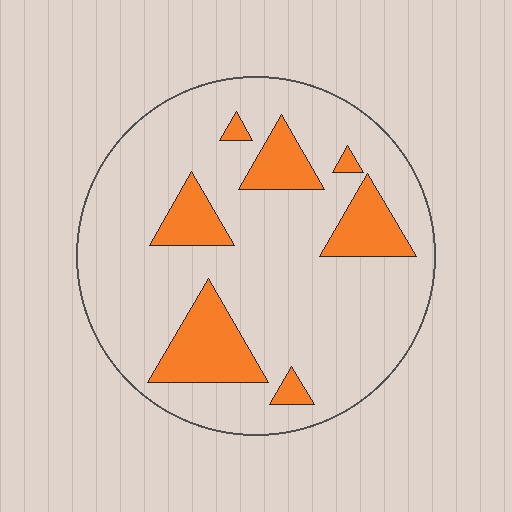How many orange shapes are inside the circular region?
7.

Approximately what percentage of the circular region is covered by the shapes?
Approximately 20%.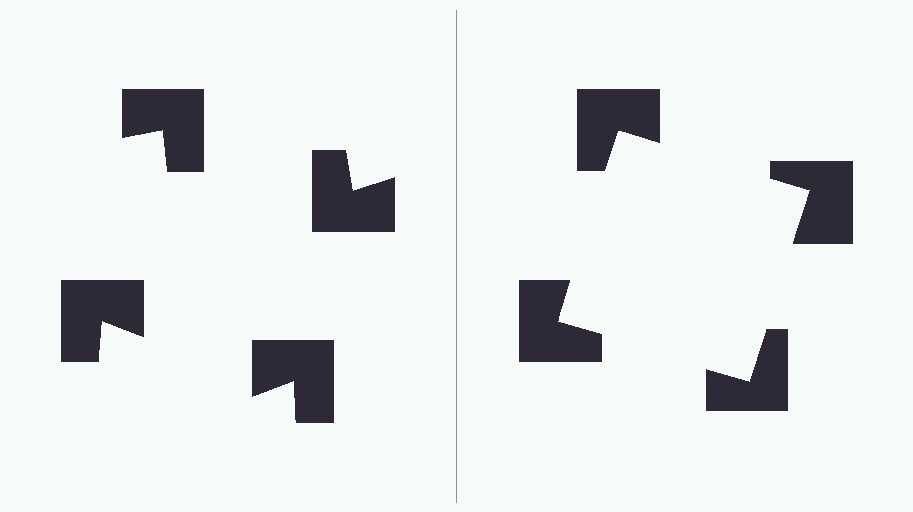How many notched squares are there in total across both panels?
8 — 4 on each side.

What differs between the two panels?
The notched squares are positioned identically on both sides; only the wedge orientations differ. On the right they align to a square; on the left they are misaligned.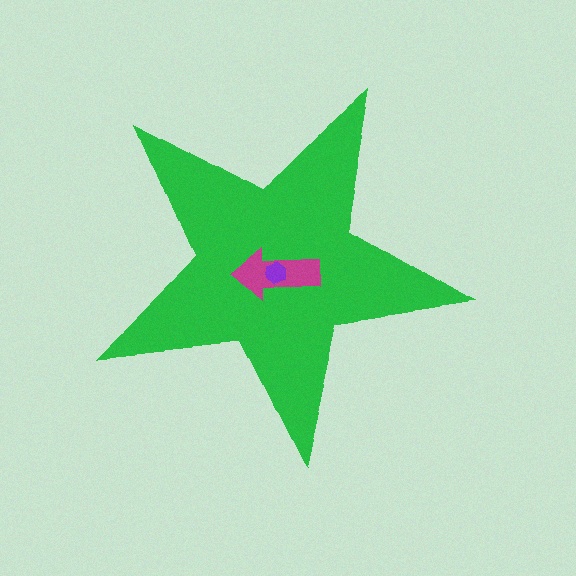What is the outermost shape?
The green star.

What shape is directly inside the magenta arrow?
The purple hexagon.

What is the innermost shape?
The purple hexagon.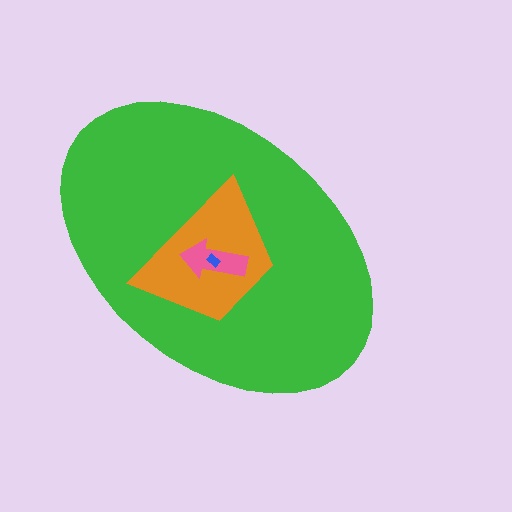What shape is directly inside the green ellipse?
The orange trapezoid.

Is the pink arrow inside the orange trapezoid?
Yes.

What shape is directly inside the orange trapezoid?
The pink arrow.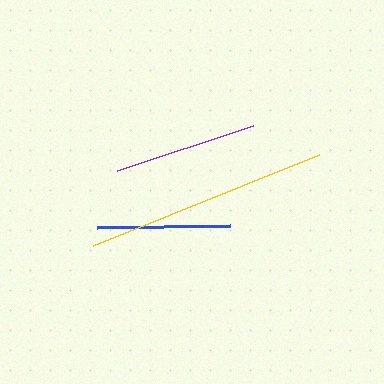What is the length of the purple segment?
The purple segment is approximately 144 pixels long.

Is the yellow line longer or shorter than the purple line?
The yellow line is longer than the purple line.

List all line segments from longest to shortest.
From longest to shortest: yellow, purple, blue.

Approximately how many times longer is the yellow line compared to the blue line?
The yellow line is approximately 1.8 times the length of the blue line.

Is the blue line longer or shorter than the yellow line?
The yellow line is longer than the blue line.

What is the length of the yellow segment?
The yellow segment is approximately 243 pixels long.